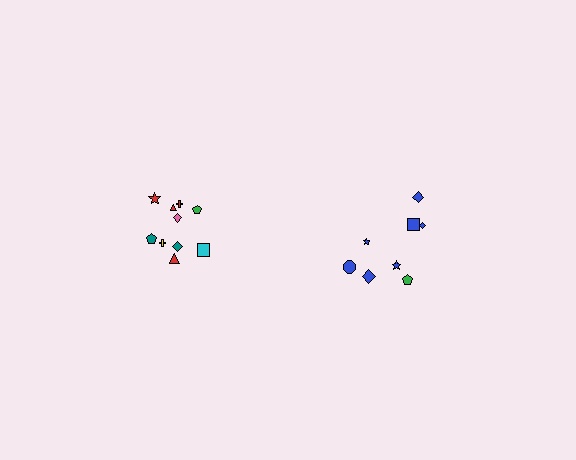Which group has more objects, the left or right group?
The left group.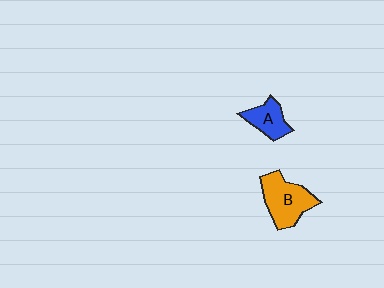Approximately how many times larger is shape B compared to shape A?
Approximately 1.7 times.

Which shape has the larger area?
Shape B (orange).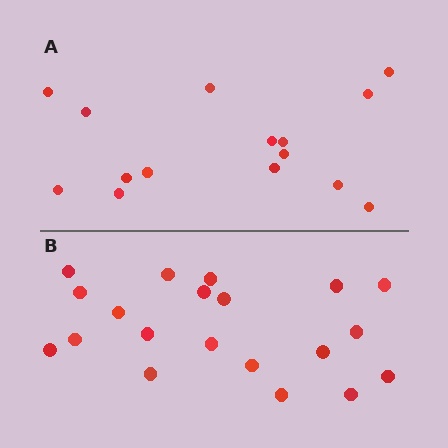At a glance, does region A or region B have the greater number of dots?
Region B (the bottom region) has more dots.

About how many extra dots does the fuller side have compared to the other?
Region B has about 5 more dots than region A.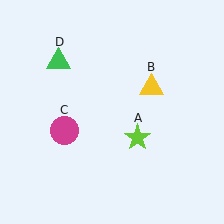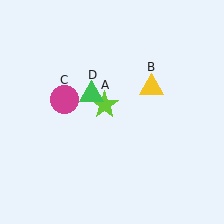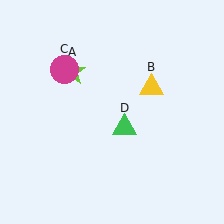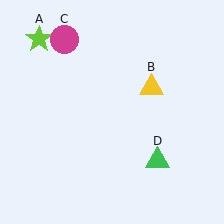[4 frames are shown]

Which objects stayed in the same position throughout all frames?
Yellow triangle (object B) remained stationary.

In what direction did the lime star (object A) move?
The lime star (object A) moved up and to the left.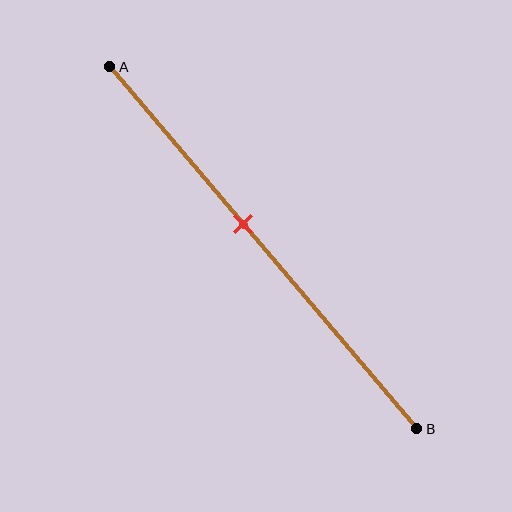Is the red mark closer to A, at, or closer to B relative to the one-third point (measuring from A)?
The red mark is closer to point B than the one-third point of segment AB.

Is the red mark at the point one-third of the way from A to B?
No, the mark is at about 45% from A, not at the 33% one-third point.